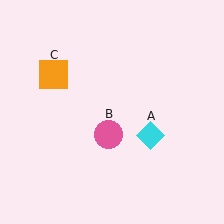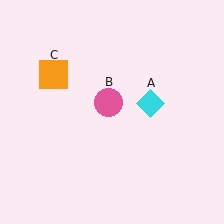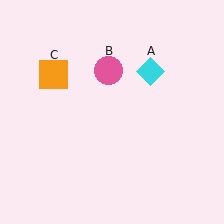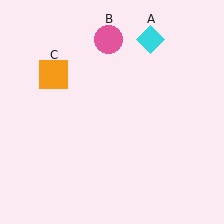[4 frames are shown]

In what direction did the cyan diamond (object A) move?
The cyan diamond (object A) moved up.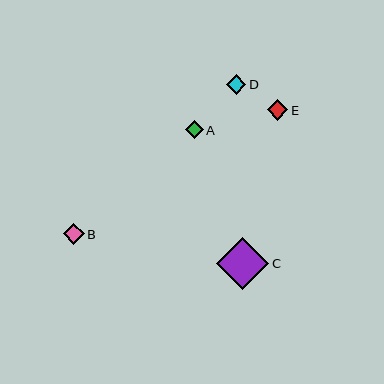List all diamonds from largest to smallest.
From largest to smallest: C, B, E, D, A.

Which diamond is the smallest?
Diamond A is the smallest with a size of approximately 18 pixels.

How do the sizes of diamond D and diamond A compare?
Diamond D and diamond A are approximately the same size.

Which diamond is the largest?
Diamond C is the largest with a size of approximately 52 pixels.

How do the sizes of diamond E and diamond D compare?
Diamond E and diamond D are approximately the same size.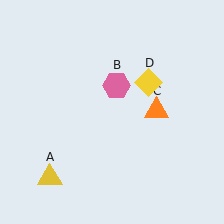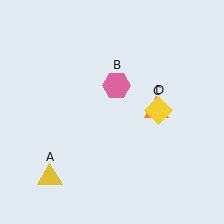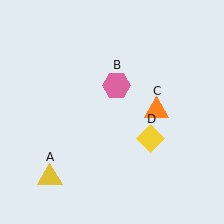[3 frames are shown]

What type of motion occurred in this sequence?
The yellow diamond (object D) rotated clockwise around the center of the scene.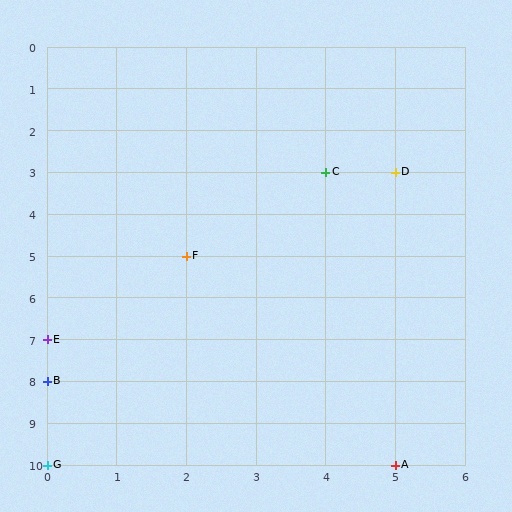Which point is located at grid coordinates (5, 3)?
Point D is at (5, 3).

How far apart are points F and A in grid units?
Points F and A are 3 columns and 5 rows apart (about 5.8 grid units diagonally).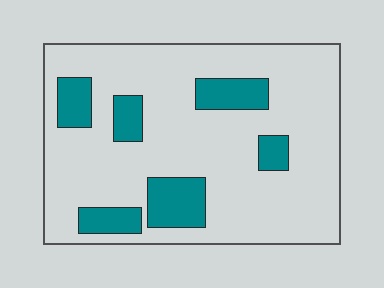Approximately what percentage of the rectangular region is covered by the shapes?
Approximately 20%.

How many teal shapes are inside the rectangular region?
6.